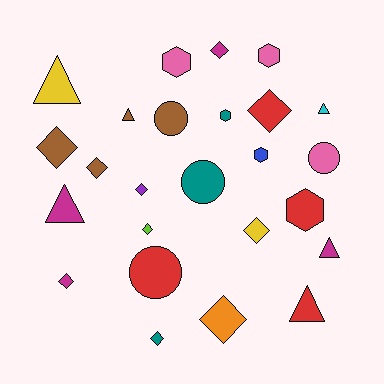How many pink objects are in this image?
There are 3 pink objects.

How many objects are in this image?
There are 25 objects.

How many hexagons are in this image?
There are 5 hexagons.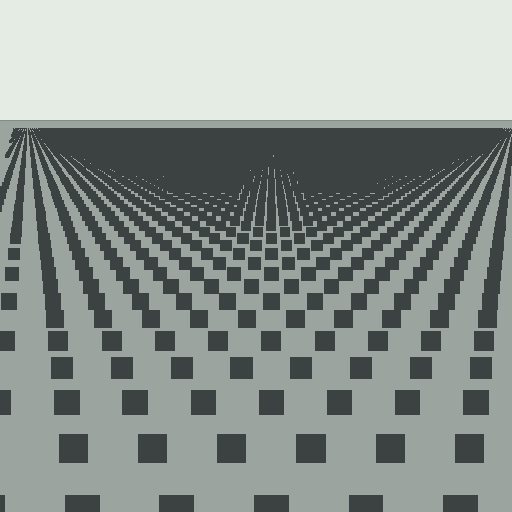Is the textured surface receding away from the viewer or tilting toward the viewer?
The surface is receding away from the viewer. Texture elements get smaller and denser toward the top.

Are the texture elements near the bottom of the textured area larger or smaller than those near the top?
Larger. Near the bottom, elements are closer to the viewer and appear at a bigger on-screen size.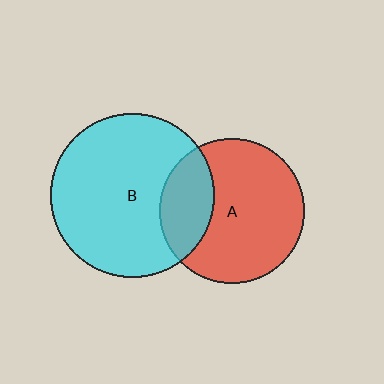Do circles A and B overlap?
Yes.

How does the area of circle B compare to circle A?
Approximately 1.3 times.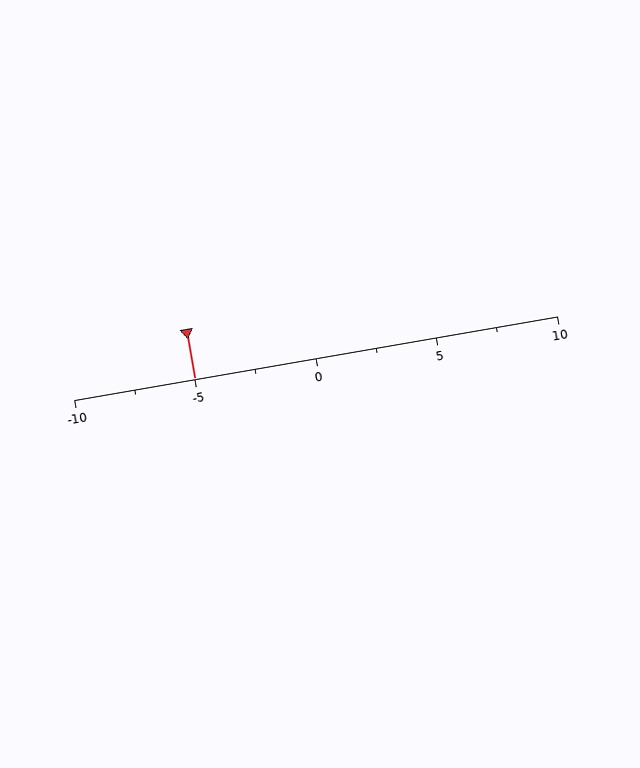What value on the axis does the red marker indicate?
The marker indicates approximately -5.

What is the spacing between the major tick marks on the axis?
The major ticks are spaced 5 apart.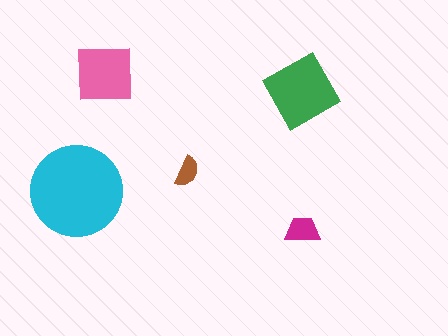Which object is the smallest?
The brown semicircle.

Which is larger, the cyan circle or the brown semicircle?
The cyan circle.